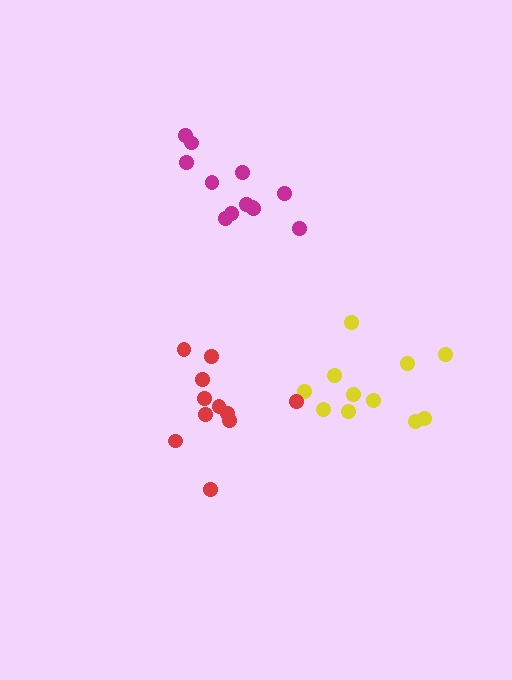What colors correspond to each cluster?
The clusters are colored: yellow, red, magenta.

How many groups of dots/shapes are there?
There are 3 groups.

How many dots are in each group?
Group 1: 11 dots, Group 2: 11 dots, Group 3: 12 dots (34 total).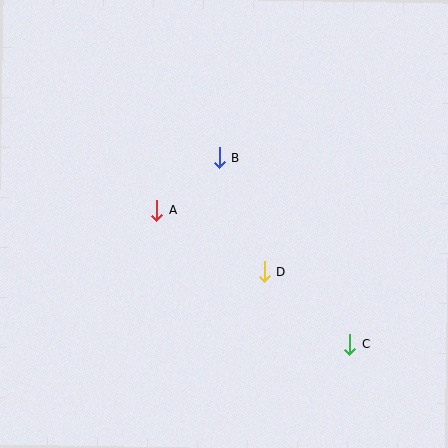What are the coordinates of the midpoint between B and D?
The midpoint between B and D is at (242, 215).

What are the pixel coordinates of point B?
Point B is at (219, 158).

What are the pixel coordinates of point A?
Point A is at (157, 210).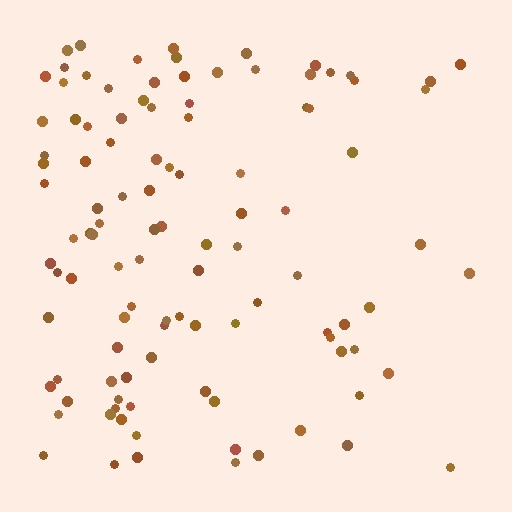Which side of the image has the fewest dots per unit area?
The right.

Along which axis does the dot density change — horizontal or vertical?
Horizontal.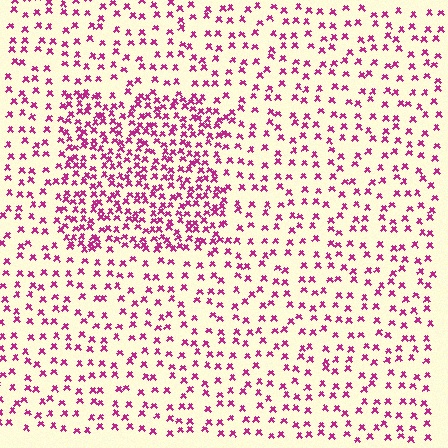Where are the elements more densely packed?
The elements are more densely packed inside the rectangle boundary.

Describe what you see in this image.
The image contains small magenta elements arranged at two different densities. A rectangle-shaped region is visible where the elements are more densely packed than the surrounding area.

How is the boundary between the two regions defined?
The boundary is defined by a change in element density (approximately 2.2x ratio). All elements are the same color, size, and shape.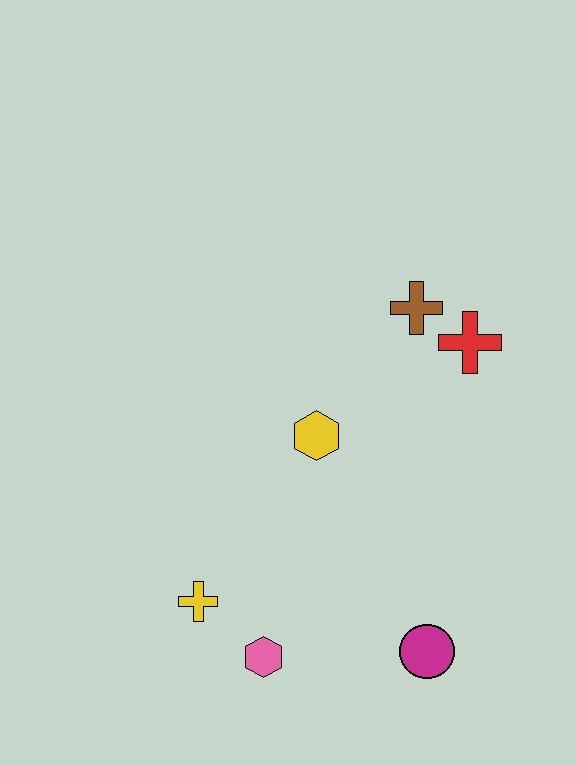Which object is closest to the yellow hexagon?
The brown cross is closest to the yellow hexagon.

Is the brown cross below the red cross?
No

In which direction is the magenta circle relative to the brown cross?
The magenta circle is below the brown cross.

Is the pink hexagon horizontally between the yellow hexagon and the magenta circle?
No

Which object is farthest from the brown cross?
The pink hexagon is farthest from the brown cross.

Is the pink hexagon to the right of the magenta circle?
No